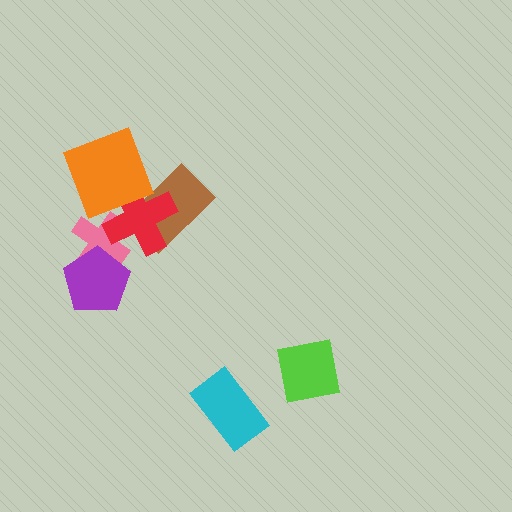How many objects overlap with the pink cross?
3 objects overlap with the pink cross.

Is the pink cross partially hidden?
Yes, it is partially covered by another shape.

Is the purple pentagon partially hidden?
No, no other shape covers it.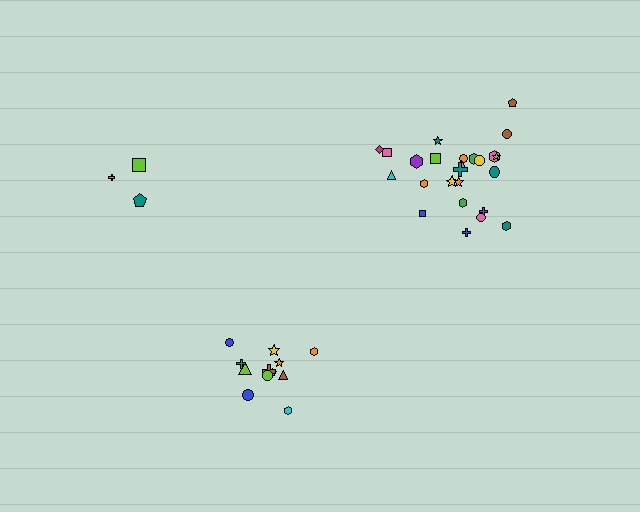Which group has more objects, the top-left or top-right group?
The top-right group.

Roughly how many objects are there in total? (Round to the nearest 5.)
Roughly 40 objects in total.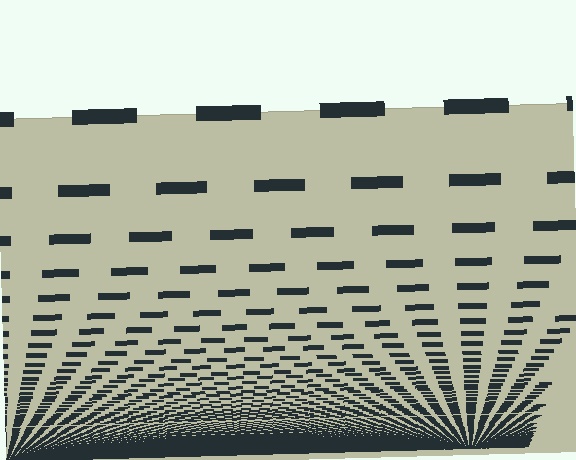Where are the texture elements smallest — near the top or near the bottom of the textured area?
Near the bottom.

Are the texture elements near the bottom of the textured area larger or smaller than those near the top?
Smaller. The gradient is inverted — elements near the bottom are smaller and denser.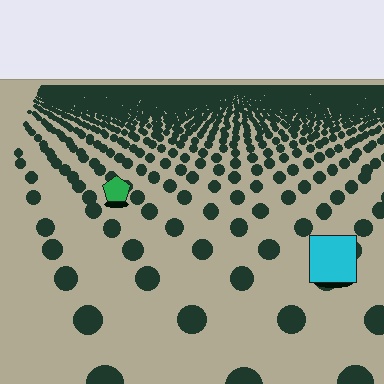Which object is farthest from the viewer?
The green pentagon is farthest from the viewer. It appears smaller and the ground texture around it is denser.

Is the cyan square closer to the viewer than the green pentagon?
Yes. The cyan square is closer — you can tell from the texture gradient: the ground texture is coarser near it.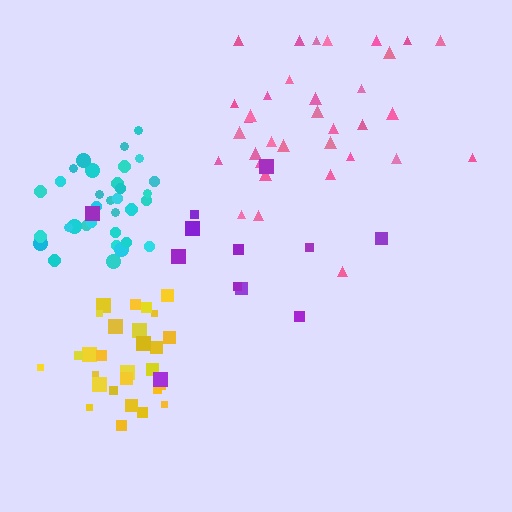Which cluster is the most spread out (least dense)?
Purple.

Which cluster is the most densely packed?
Cyan.